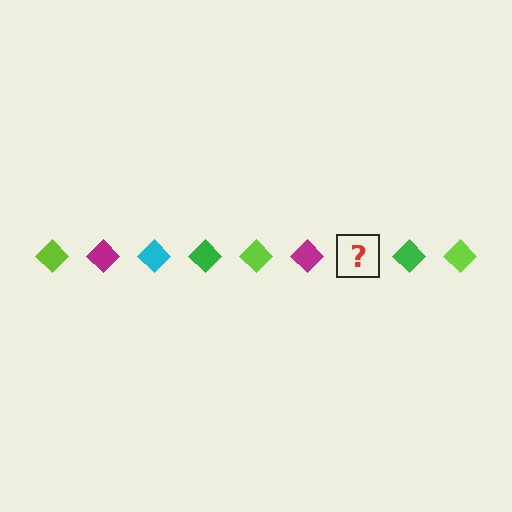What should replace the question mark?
The question mark should be replaced with a cyan diamond.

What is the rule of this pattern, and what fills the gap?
The rule is that the pattern cycles through lime, magenta, cyan, green diamonds. The gap should be filled with a cyan diamond.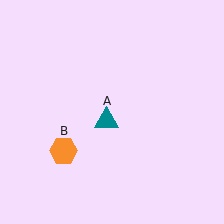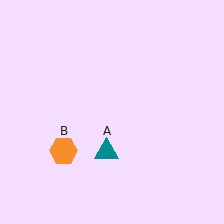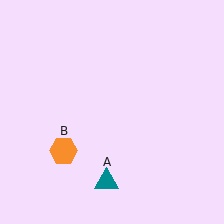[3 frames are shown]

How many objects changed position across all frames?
1 object changed position: teal triangle (object A).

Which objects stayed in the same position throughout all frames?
Orange hexagon (object B) remained stationary.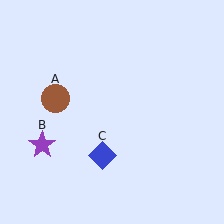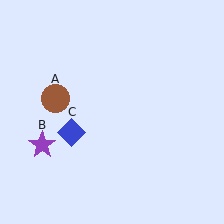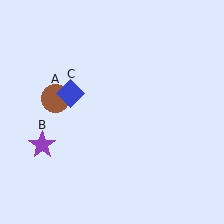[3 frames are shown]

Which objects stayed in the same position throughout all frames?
Brown circle (object A) and purple star (object B) remained stationary.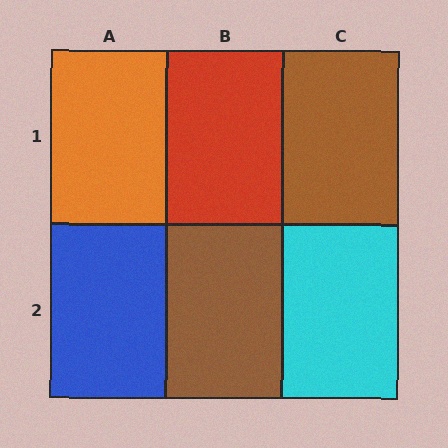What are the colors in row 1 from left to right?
Orange, red, brown.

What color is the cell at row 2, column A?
Blue.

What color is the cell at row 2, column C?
Cyan.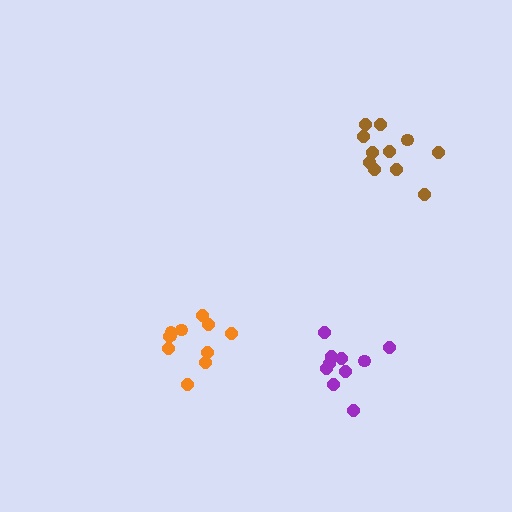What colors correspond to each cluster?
The clusters are colored: purple, orange, brown.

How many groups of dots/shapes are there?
There are 3 groups.